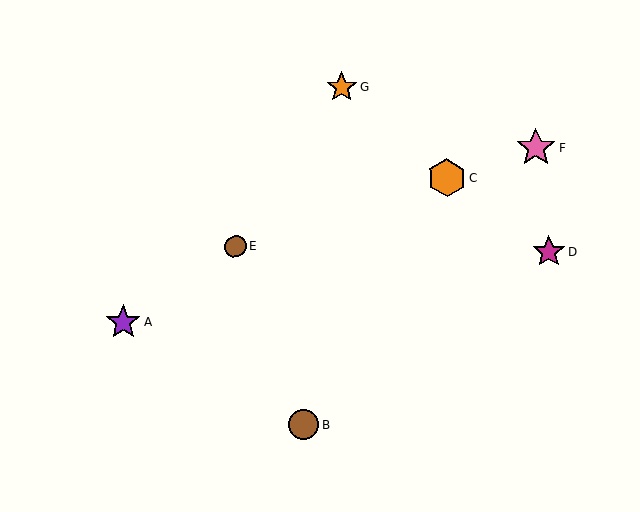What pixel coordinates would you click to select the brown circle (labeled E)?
Click at (235, 247) to select the brown circle E.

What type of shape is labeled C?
Shape C is an orange hexagon.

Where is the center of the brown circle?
The center of the brown circle is at (235, 247).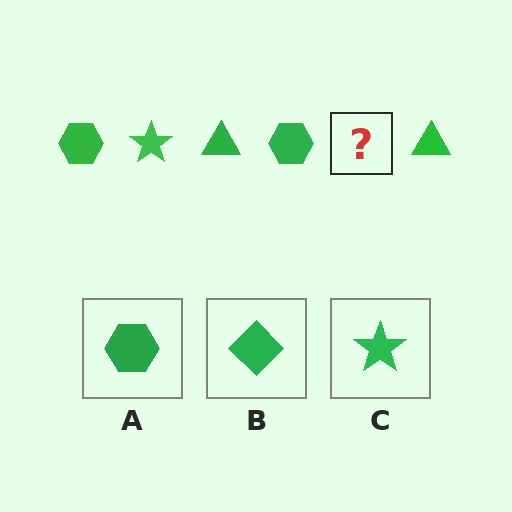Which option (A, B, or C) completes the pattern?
C.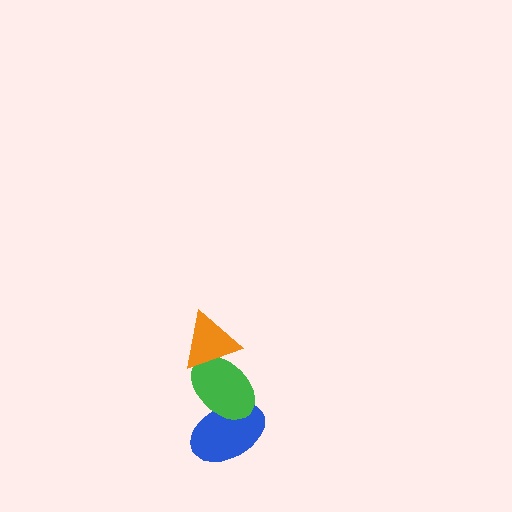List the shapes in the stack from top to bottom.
From top to bottom: the orange triangle, the green ellipse, the blue ellipse.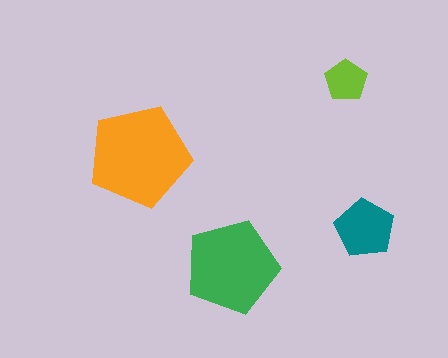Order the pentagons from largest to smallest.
the orange one, the green one, the teal one, the lime one.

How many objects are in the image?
There are 4 objects in the image.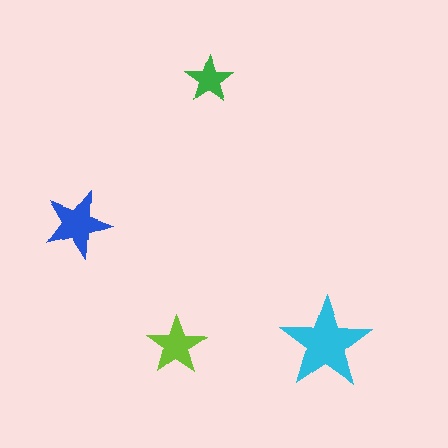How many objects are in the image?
There are 4 objects in the image.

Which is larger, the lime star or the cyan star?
The cyan one.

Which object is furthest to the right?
The cyan star is rightmost.